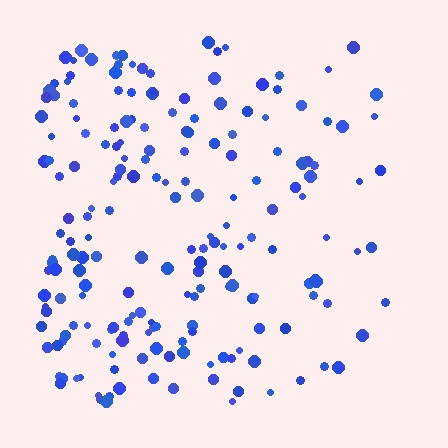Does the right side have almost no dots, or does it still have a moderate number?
Still a moderate number, just noticeably fewer than the left.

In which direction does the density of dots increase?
From right to left, with the left side densest.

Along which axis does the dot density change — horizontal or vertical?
Horizontal.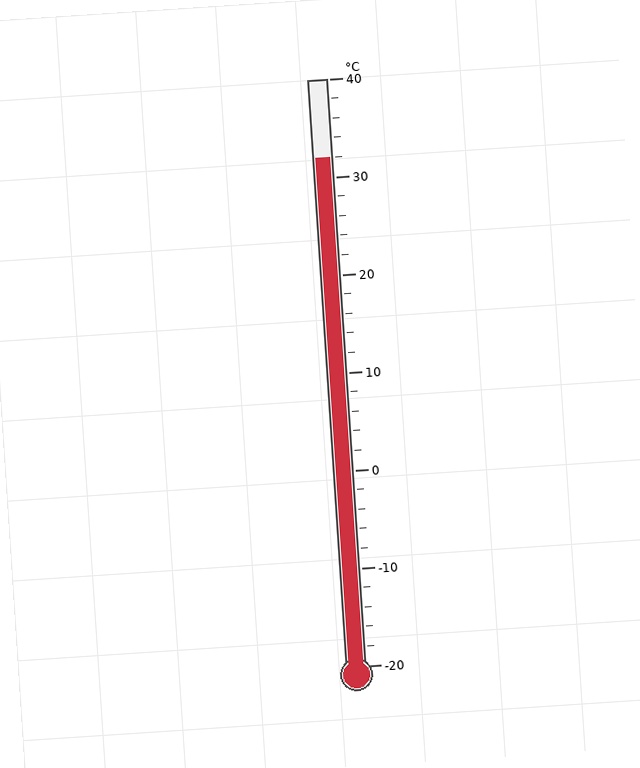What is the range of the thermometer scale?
The thermometer scale ranges from -20°C to 40°C.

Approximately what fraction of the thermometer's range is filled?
The thermometer is filled to approximately 85% of its range.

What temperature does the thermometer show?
The thermometer shows approximately 32°C.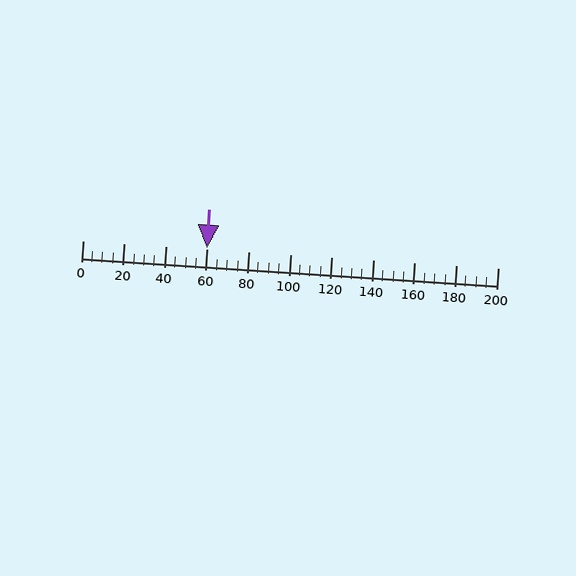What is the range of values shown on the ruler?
The ruler shows values from 0 to 200.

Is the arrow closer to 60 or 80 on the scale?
The arrow is closer to 60.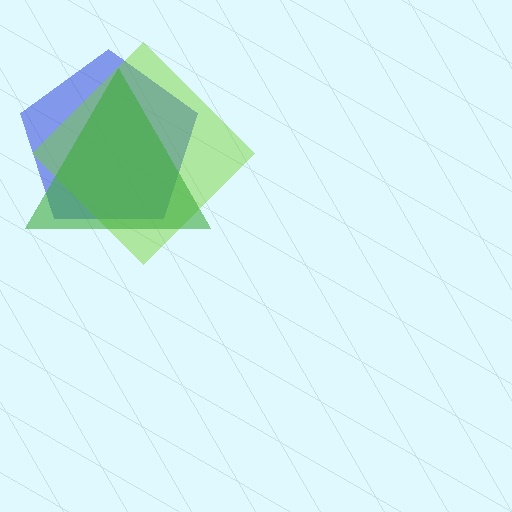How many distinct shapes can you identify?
There are 3 distinct shapes: a blue pentagon, a lime diamond, a green triangle.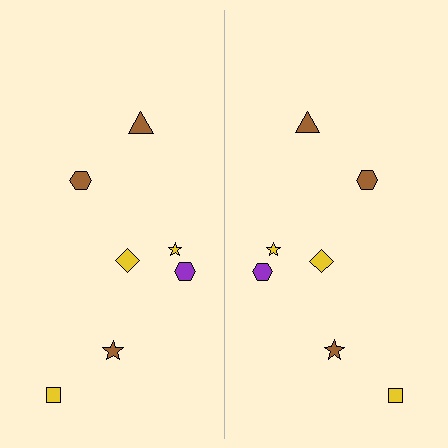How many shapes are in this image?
There are 14 shapes in this image.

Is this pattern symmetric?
Yes, this pattern has bilateral (reflection) symmetry.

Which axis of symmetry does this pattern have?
The pattern has a vertical axis of symmetry running through the center of the image.